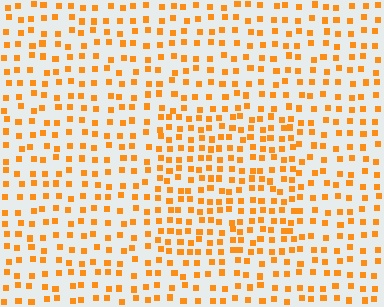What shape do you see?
I see a rectangle.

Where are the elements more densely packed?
The elements are more densely packed inside the rectangle boundary.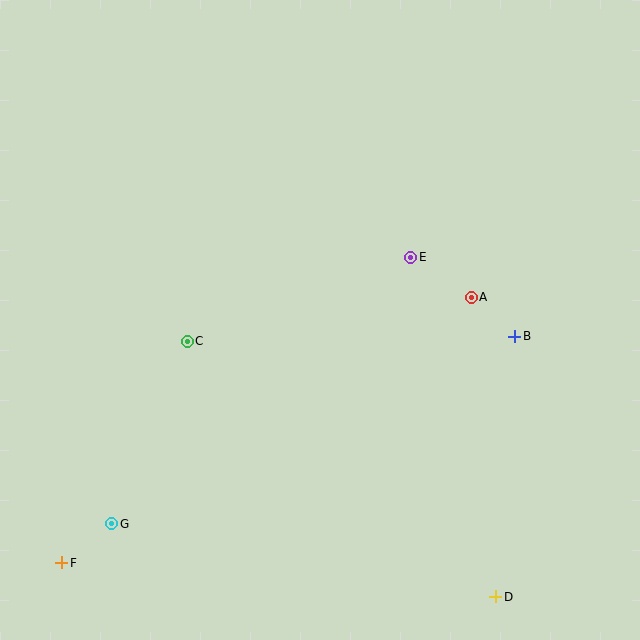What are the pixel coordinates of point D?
Point D is at (496, 597).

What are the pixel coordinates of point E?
Point E is at (411, 257).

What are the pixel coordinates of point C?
Point C is at (187, 341).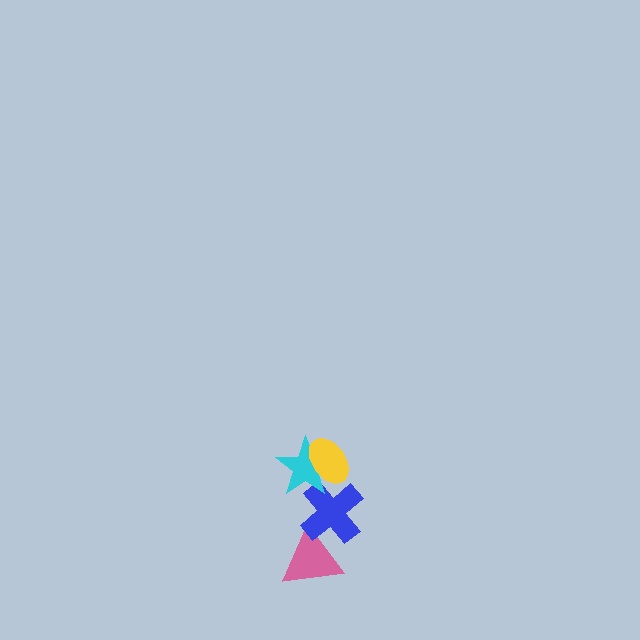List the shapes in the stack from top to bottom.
From top to bottom: the yellow ellipse, the cyan star, the blue cross, the pink triangle.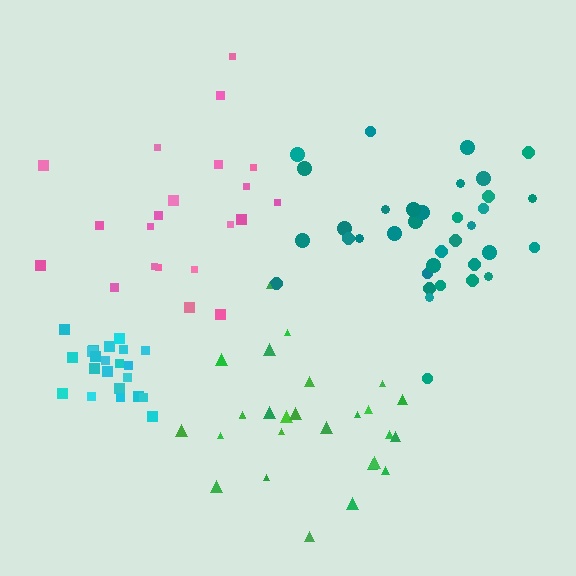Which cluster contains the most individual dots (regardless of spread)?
Teal (35).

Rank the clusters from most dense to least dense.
cyan, teal, green, pink.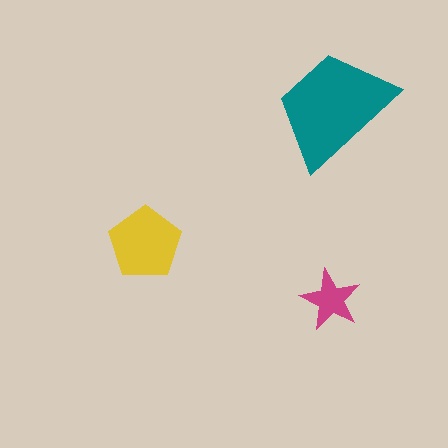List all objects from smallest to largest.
The magenta star, the yellow pentagon, the teal trapezoid.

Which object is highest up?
The teal trapezoid is topmost.